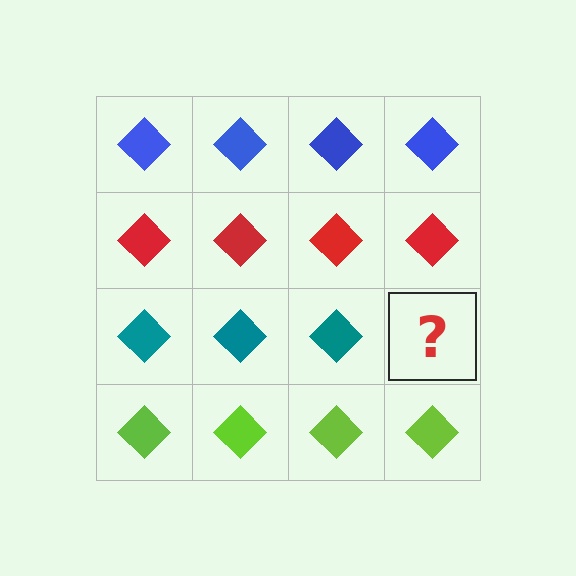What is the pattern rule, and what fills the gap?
The rule is that each row has a consistent color. The gap should be filled with a teal diamond.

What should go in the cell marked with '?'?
The missing cell should contain a teal diamond.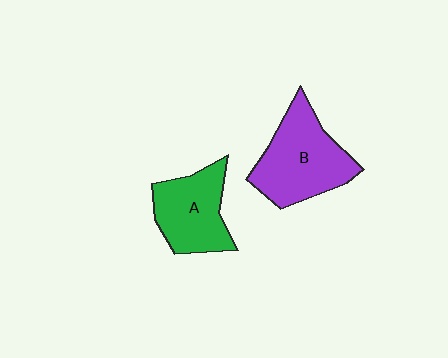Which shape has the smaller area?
Shape A (green).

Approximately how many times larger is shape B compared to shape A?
Approximately 1.3 times.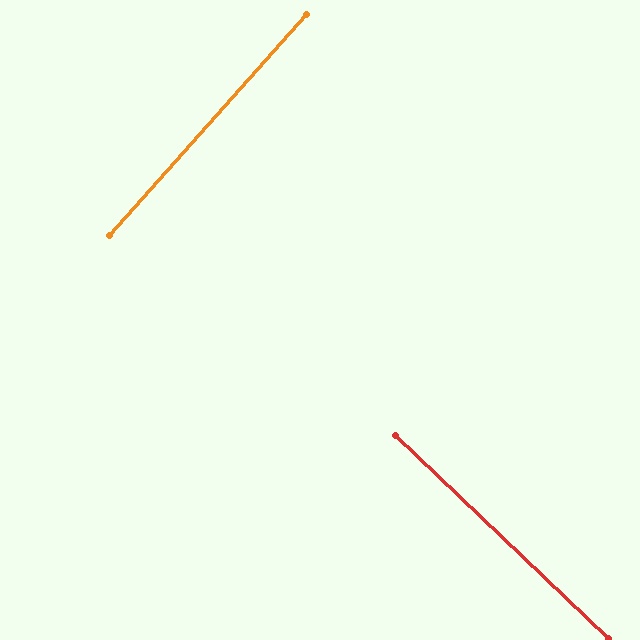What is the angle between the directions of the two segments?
Approximately 88 degrees.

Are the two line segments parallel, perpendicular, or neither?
Perpendicular — they meet at approximately 88°.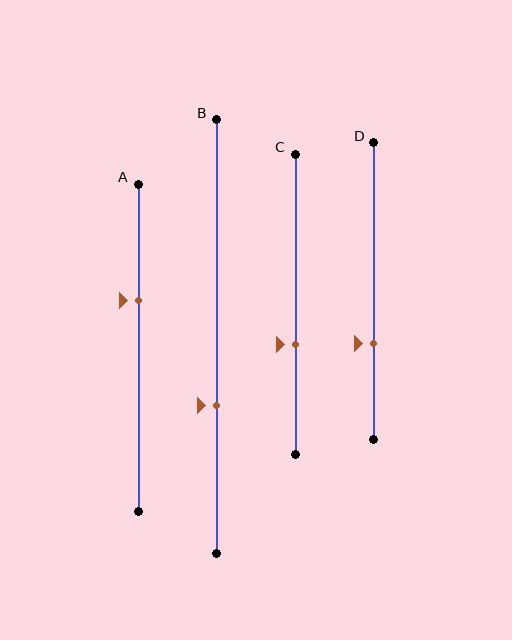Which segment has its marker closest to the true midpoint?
Segment C has its marker closest to the true midpoint.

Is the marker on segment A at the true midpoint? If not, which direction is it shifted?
No, the marker on segment A is shifted upward by about 14% of the segment length.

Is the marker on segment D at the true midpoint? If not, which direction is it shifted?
No, the marker on segment D is shifted downward by about 18% of the segment length.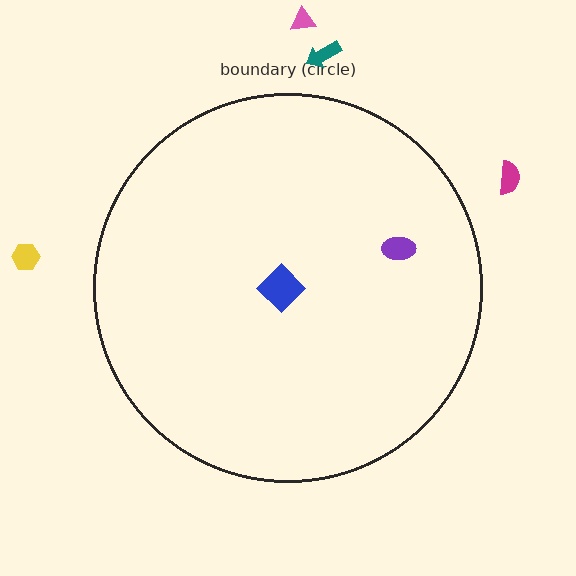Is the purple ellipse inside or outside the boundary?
Inside.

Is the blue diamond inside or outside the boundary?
Inside.